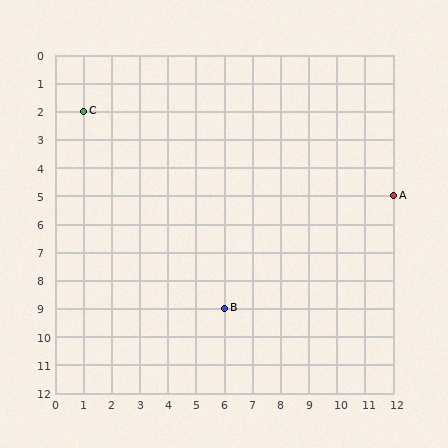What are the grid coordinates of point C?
Point C is at grid coordinates (1, 2).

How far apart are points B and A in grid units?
Points B and A are 6 columns and 4 rows apart (about 7.2 grid units diagonally).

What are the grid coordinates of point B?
Point B is at grid coordinates (6, 9).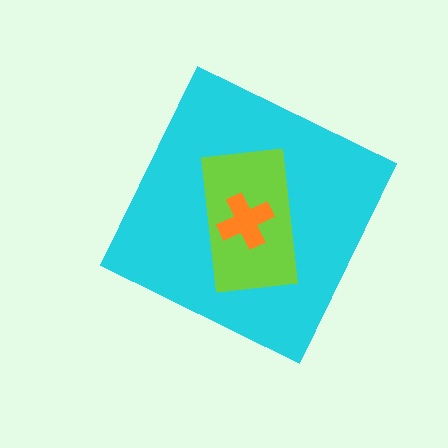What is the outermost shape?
The cyan diamond.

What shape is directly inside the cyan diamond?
The lime rectangle.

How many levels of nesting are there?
3.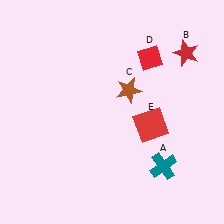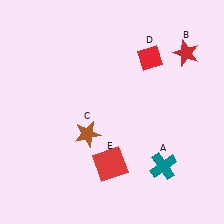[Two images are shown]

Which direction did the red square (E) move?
The red square (E) moved left.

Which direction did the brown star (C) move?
The brown star (C) moved down.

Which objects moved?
The objects that moved are: the brown star (C), the red square (E).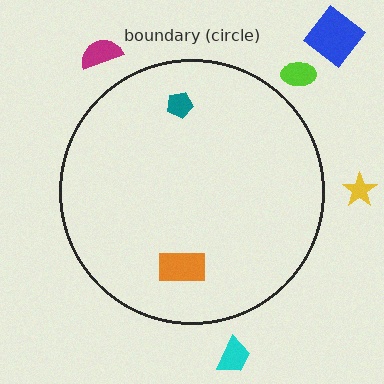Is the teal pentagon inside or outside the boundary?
Inside.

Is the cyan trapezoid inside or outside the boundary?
Outside.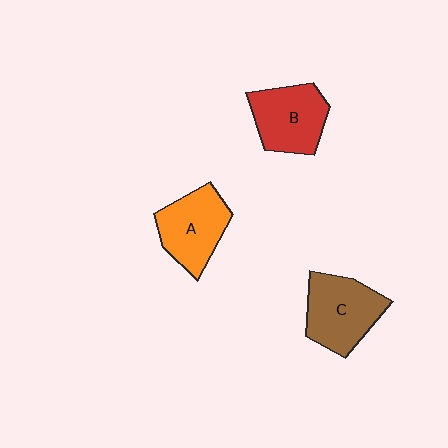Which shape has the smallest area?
Shape A (orange).